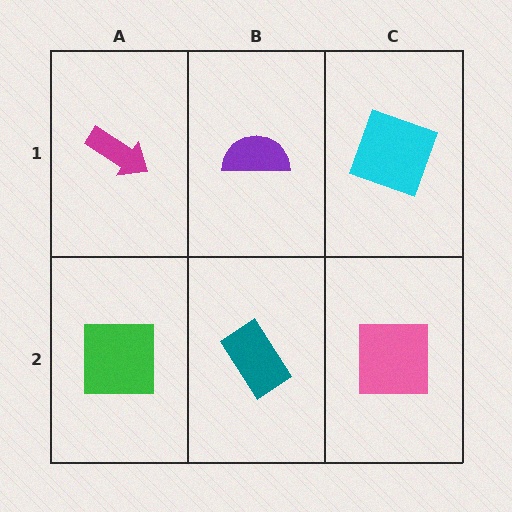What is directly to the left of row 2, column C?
A teal rectangle.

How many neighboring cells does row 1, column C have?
2.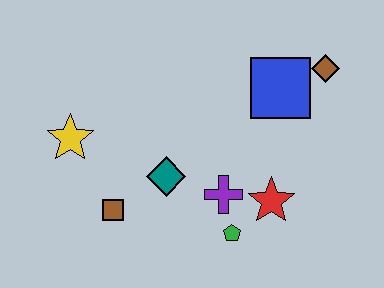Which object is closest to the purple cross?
The green pentagon is closest to the purple cross.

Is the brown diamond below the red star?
No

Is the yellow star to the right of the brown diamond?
No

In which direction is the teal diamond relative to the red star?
The teal diamond is to the left of the red star.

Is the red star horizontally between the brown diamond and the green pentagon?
Yes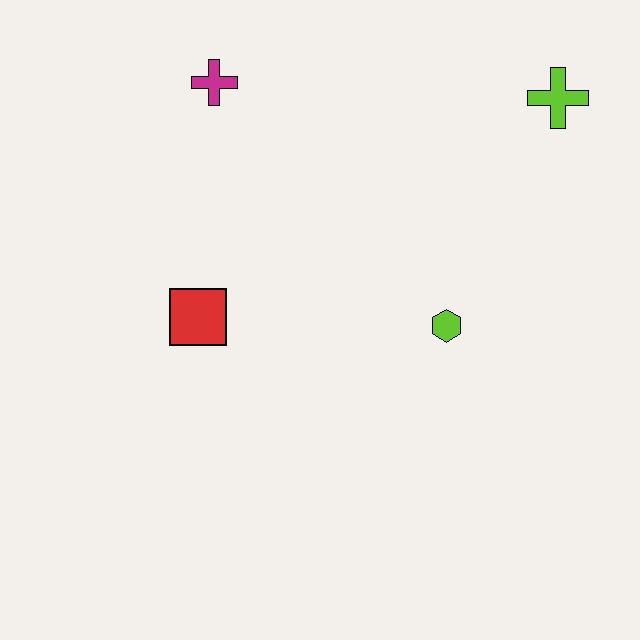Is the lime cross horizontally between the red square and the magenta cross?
No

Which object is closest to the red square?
The magenta cross is closest to the red square.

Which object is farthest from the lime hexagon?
The magenta cross is farthest from the lime hexagon.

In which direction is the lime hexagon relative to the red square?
The lime hexagon is to the right of the red square.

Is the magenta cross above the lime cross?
Yes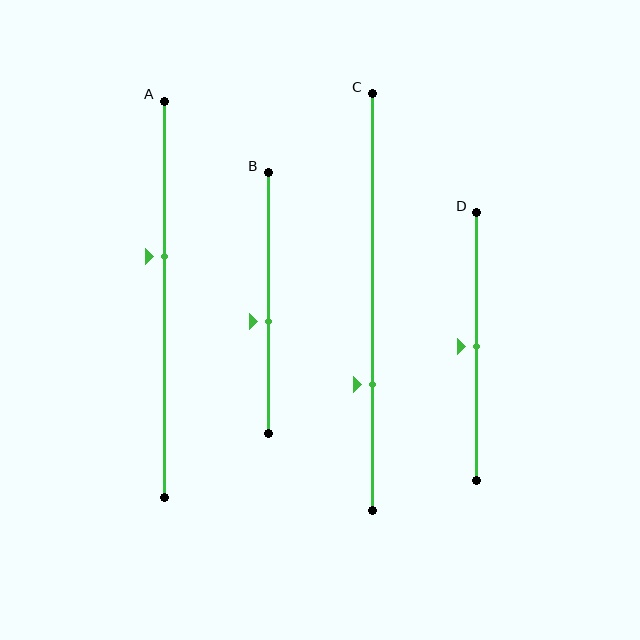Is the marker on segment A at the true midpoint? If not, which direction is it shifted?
No, the marker on segment A is shifted upward by about 11% of the segment length.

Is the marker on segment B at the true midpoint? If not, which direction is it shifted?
No, the marker on segment B is shifted downward by about 7% of the segment length.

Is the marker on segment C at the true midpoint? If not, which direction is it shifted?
No, the marker on segment C is shifted downward by about 20% of the segment length.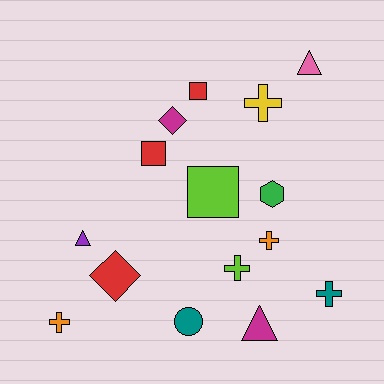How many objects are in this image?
There are 15 objects.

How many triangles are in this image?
There are 3 triangles.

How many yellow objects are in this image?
There is 1 yellow object.